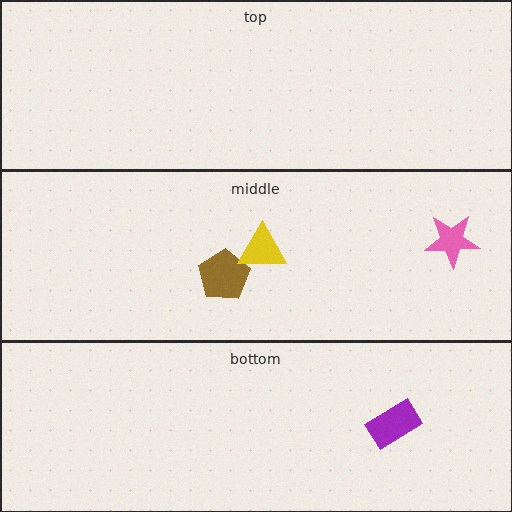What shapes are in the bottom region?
The purple rectangle.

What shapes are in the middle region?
The brown pentagon, the yellow triangle, the pink star.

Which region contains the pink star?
The middle region.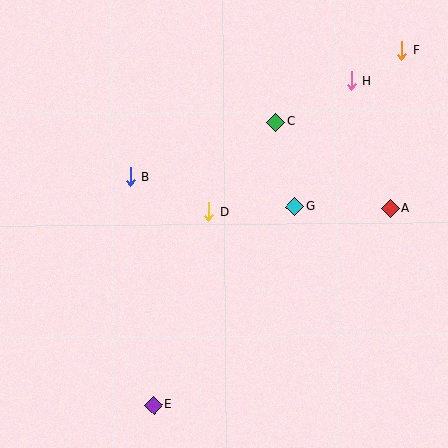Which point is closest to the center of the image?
Point D at (208, 212) is closest to the center.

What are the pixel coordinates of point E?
Point E is at (154, 405).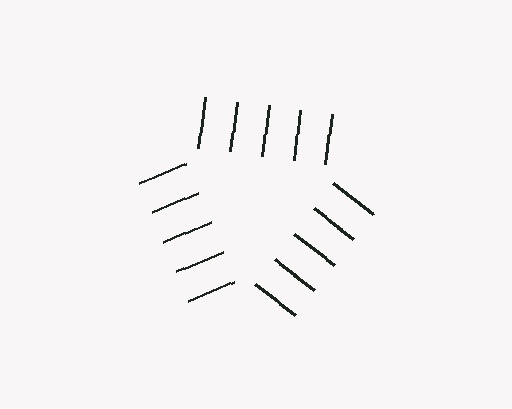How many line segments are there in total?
15 — 5 along each of the 3 edges.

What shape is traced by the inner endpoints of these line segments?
An illusory triangle — the line segments terminate on its edges but no continuous stroke is drawn.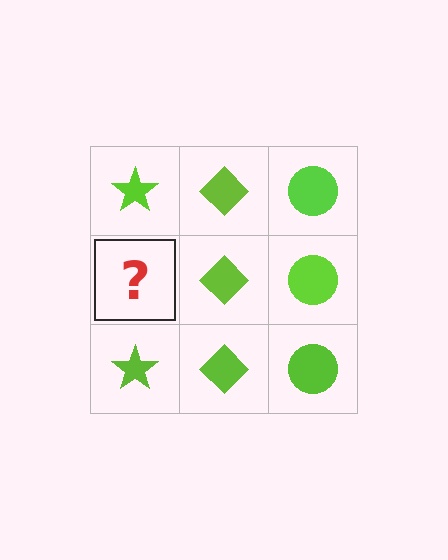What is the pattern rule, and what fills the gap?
The rule is that each column has a consistent shape. The gap should be filled with a lime star.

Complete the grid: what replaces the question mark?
The question mark should be replaced with a lime star.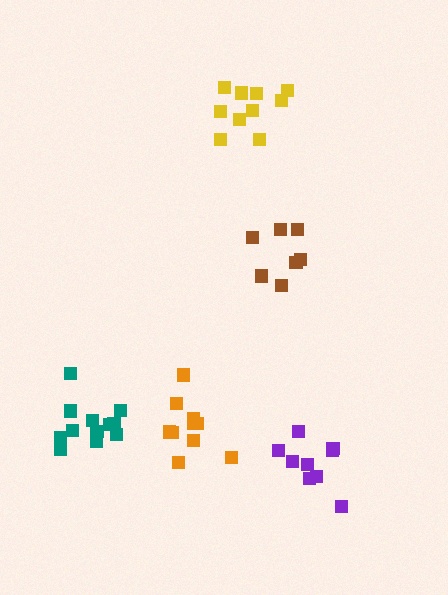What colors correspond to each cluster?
The clusters are colored: purple, brown, yellow, teal, orange.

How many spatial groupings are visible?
There are 5 spatial groupings.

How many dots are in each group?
Group 1: 9 dots, Group 2: 8 dots, Group 3: 10 dots, Group 4: 12 dots, Group 5: 11 dots (50 total).